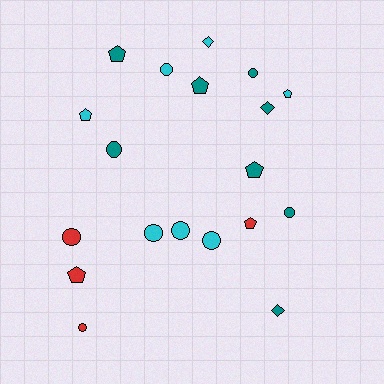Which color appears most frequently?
Teal, with 8 objects.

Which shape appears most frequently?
Circle, with 9 objects.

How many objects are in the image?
There are 19 objects.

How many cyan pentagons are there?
There are 2 cyan pentagons.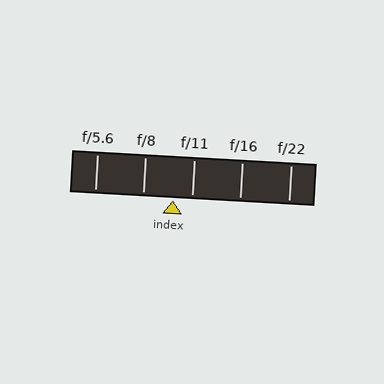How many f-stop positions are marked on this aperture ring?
There are 5 f-stop positions marked.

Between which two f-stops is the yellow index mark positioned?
The index mark is between f/8 and f/11.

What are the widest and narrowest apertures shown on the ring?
The widest aperture shown is f/5.6 and the narrowest is f/22.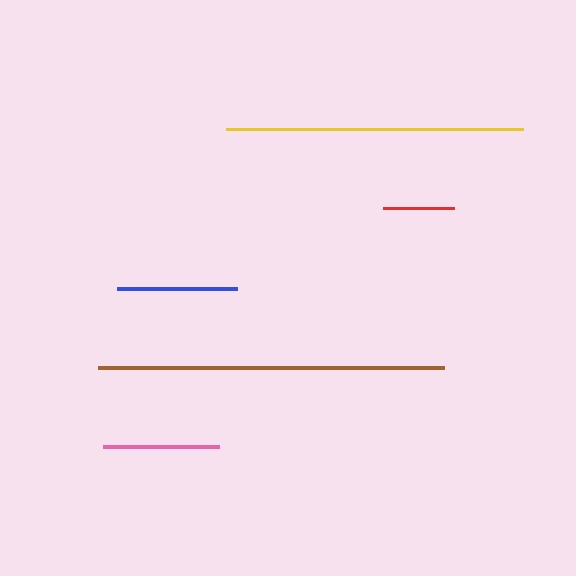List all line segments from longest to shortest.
From longest to shortest: brown, yellow, blue, pink, red.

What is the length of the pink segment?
The pink segment is approximately 116 pixels long.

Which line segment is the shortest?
The red line is the shortest at approximately 71 pixels.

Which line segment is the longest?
The brown line is the longest at approximately 347 pixels.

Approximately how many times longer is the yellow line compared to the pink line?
The yellow line is approximately 2.6 times the length of the pink line.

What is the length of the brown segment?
The brown segment is approximately 347 pixels long.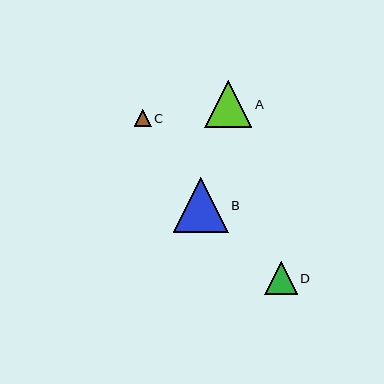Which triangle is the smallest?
Triangle C is the smallest with a size of approximately 17 pixels.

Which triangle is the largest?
Triangle B is the largest with a size of approximately 55 pixels.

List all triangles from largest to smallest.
From largest to smallest: B, A, D, C.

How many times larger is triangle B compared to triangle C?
Triangle B is approximately 3.3 times the size of triangle C.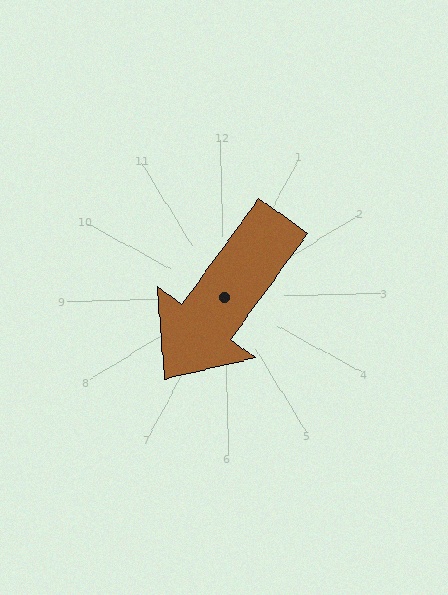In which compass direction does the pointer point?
Southwest.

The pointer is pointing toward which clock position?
Roughly 7 o'clock.